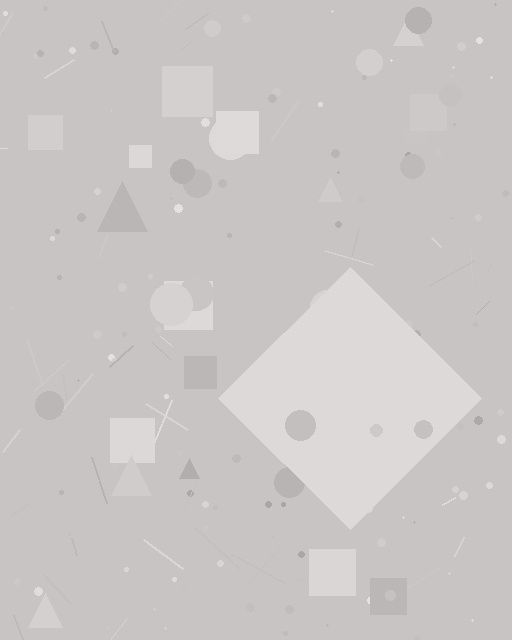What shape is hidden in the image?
A diamond is hidden in the image.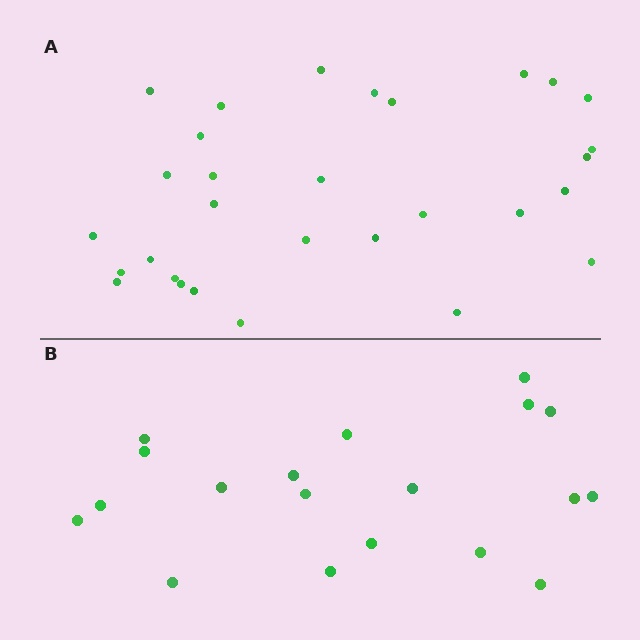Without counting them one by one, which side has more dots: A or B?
Region A (the top region) has more dots.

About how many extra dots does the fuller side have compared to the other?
Region A has roughly 12 or so more dots than region B.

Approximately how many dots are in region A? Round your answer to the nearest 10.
About 30 dots.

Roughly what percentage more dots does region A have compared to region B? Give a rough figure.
About 60% more.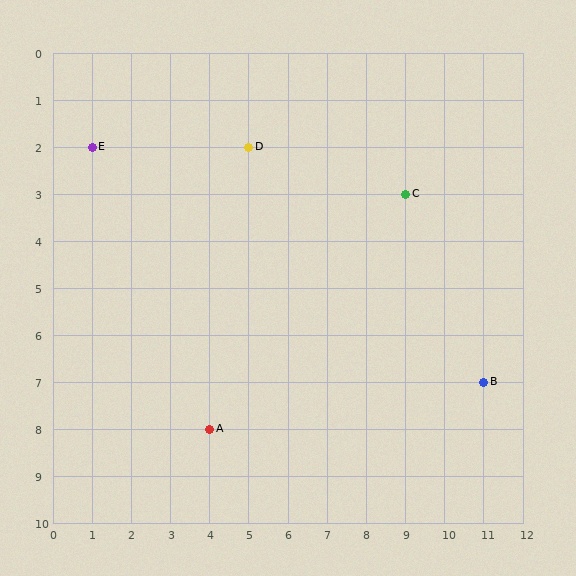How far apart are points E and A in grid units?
Points E and A are 3 columns and 6 rows apart (about 6.7 grid units diagonally).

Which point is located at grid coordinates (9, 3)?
Point C is at (9, 3).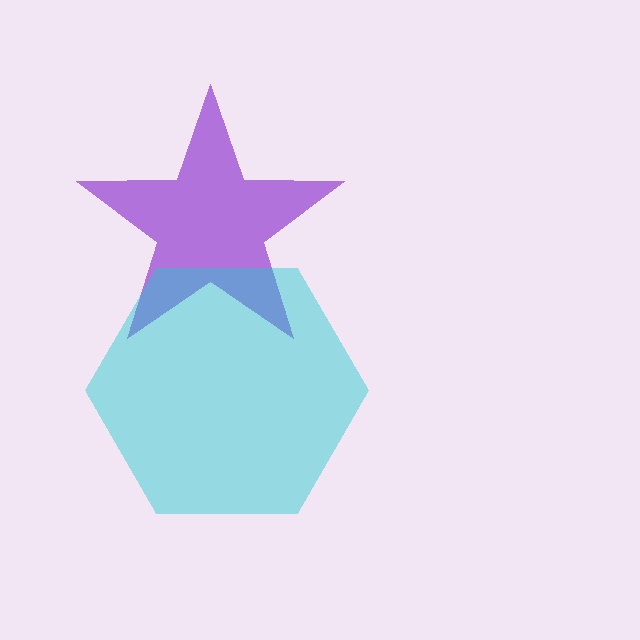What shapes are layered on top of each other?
The layered shapes are: a purple star, a cyan hexagon.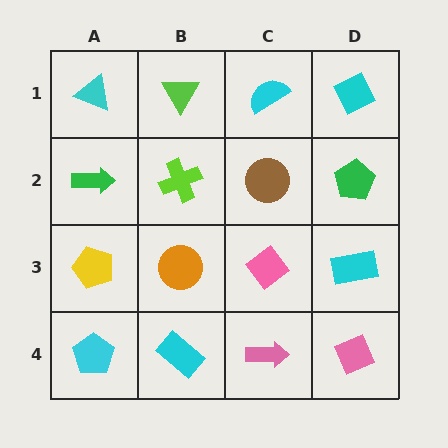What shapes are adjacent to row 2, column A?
A cyan triangle (row 1, column A), a yellow pentagon (row 3, column A), a lime cross (row 2, column B).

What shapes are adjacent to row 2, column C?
A cyan semicircle (row 1, column C), a pink diamond (row 3, column C), a lime cross (row 2, column B), a green pentagon (row 2, column D).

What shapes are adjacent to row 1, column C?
A brown circle (row 2, column C), a lime triangle (row 1, column B), a cyan diamond (row 1, column D).